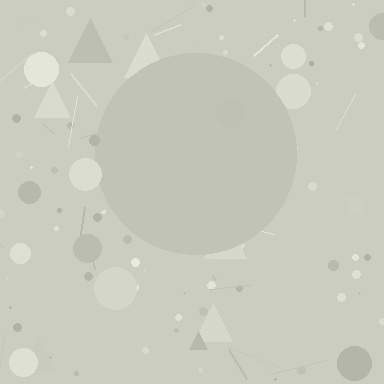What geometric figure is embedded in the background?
A circle is embedded in the background.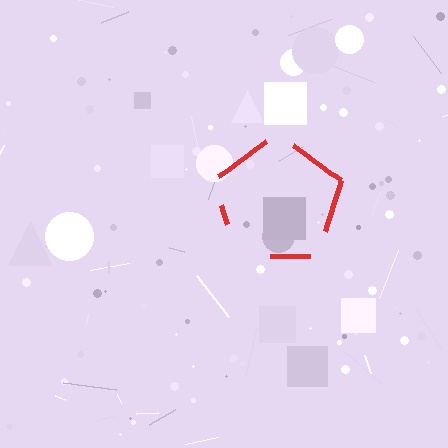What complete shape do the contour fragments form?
The contour fragments form a pentagon.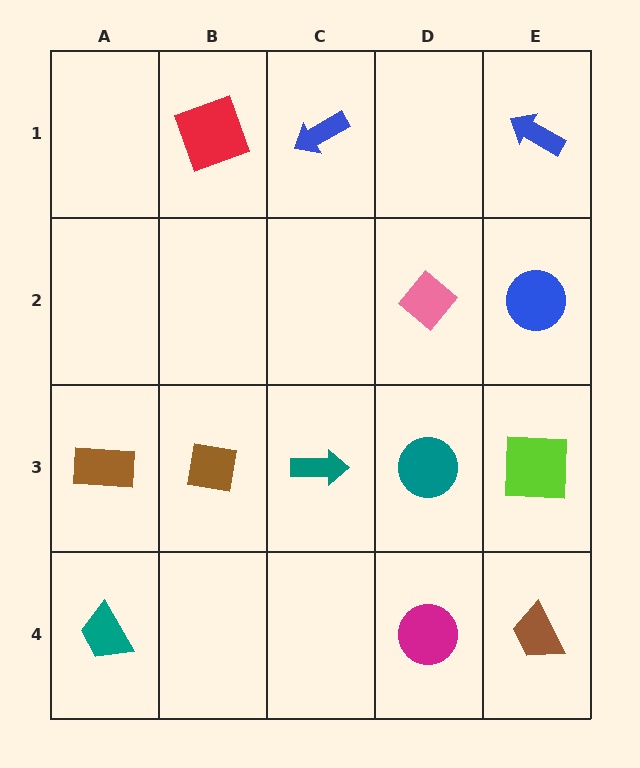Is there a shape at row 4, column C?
No, that cell is empty.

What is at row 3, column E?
A lime square.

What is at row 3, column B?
A brown square.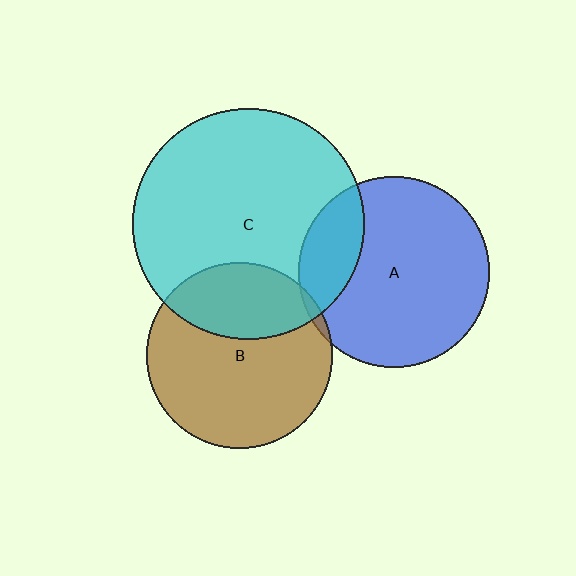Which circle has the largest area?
Circle C (cyan).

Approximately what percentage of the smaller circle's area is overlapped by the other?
Approximately 20%.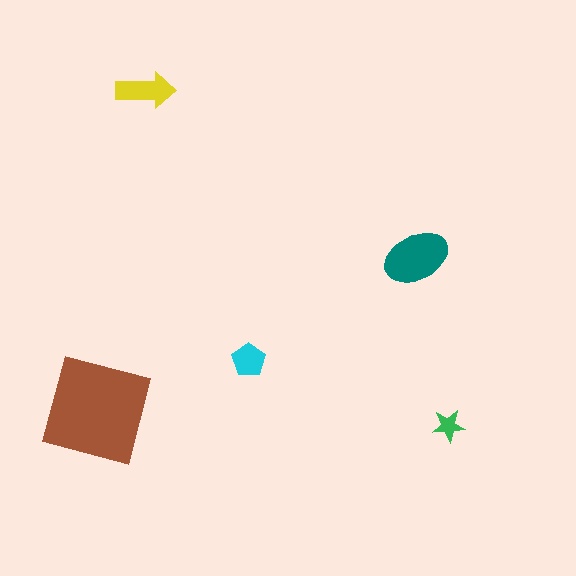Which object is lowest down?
The green star is bottommost.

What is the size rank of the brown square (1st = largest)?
1st.